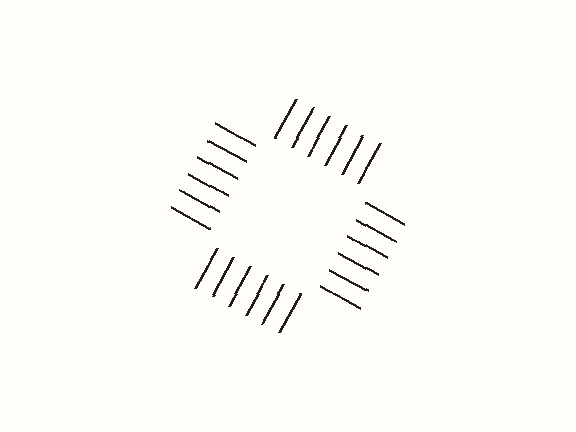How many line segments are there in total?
24 — 6 along each of the 4 edges.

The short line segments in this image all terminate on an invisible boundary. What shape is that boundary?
An illusory square — the line segments terminate on its edges but no continuous stroke is drawn.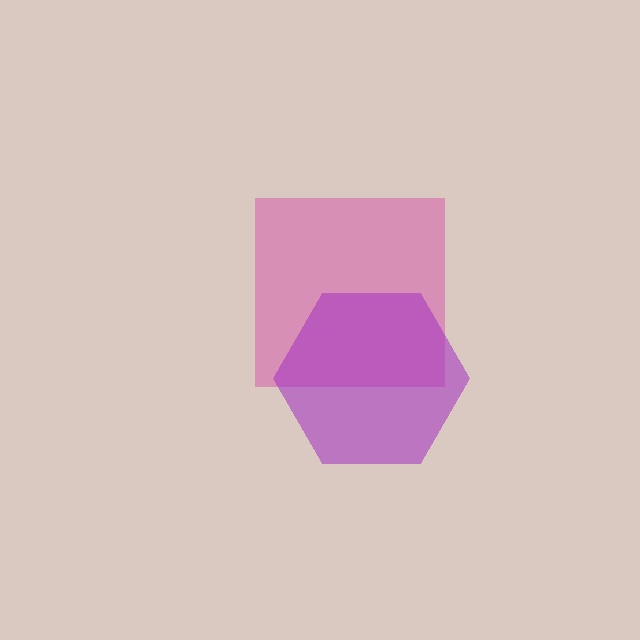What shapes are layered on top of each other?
The layered shapes are: a magenta square, a purple hexagon.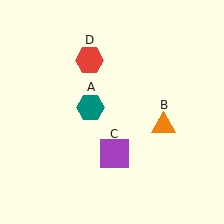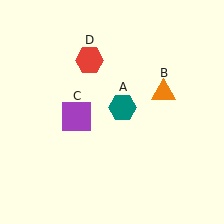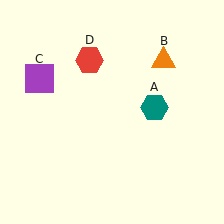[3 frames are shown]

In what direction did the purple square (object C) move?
The purple square (object C) moved up and to the left.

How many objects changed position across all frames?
3 objects changed position: teal hexagon (object A), orange triangle (object B), purple square (object C).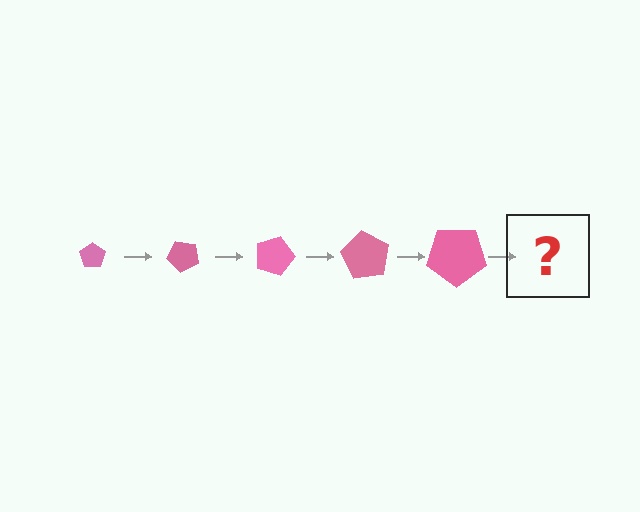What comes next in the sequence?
The next element should be a pentagon, larger than the previous one and rotated 225 degrees from the start.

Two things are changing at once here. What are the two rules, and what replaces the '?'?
The two rules are that the pentagon grows larger each step and it rotates 45 degrees each step. The '?' should be a pentagon, larger than the previous one and rotated 225 degrees from the start.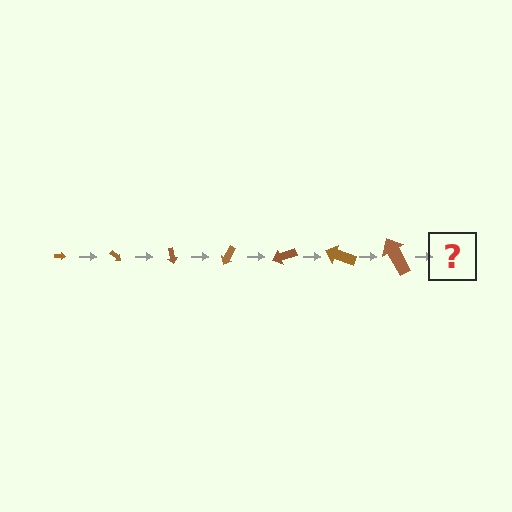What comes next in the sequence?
The next element should be an arrow, larger than the previous one and rotated 280 degrees from the start.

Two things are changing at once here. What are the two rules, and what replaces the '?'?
The two rules are that the arrow grows larger each step and it rotates 40 degrees each step. The '?' should be an arrow, larger than the previous one and rotated 280 degrees from the start.